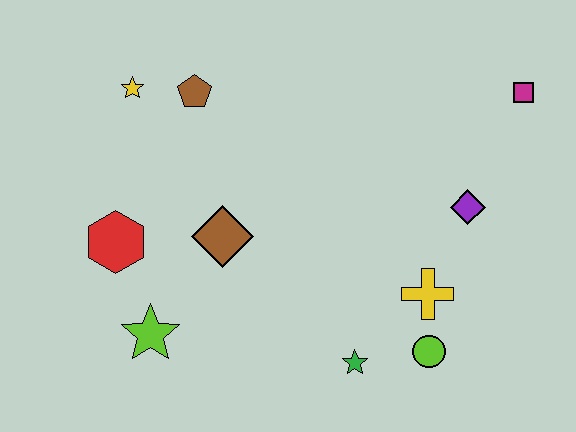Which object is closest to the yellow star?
The brown pentagon is closest to the yellow star.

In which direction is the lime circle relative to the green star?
The lime circle is to the right of the green star.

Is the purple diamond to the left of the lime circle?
No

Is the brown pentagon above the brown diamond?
Yes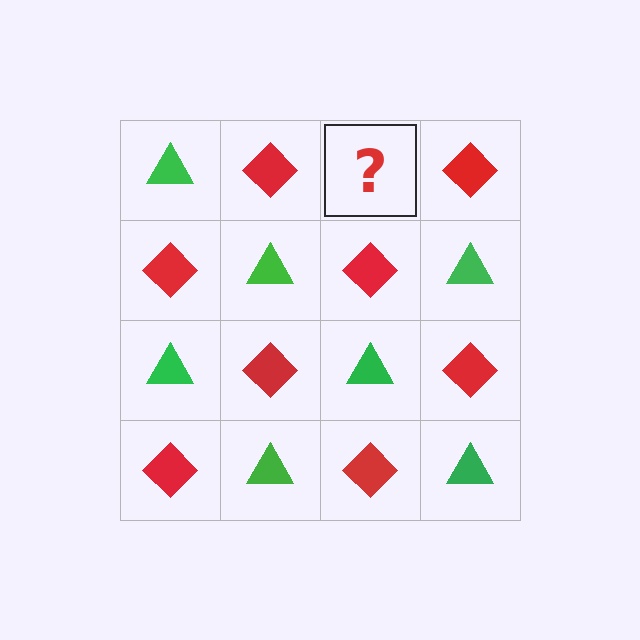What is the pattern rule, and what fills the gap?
The rule is that it alternates green triangle and red diamond in a checkerboard pattern. The gap should be filled with a green triangle.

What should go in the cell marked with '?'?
The missing cell should contain a green triangle.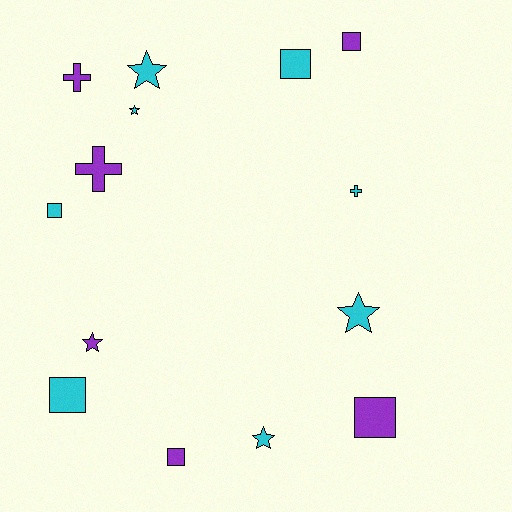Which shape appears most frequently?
Square, with 6 objects.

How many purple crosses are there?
There are 2 purple crosses.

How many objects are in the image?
There are 14 objects.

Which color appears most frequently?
Cyan, with 8 objects.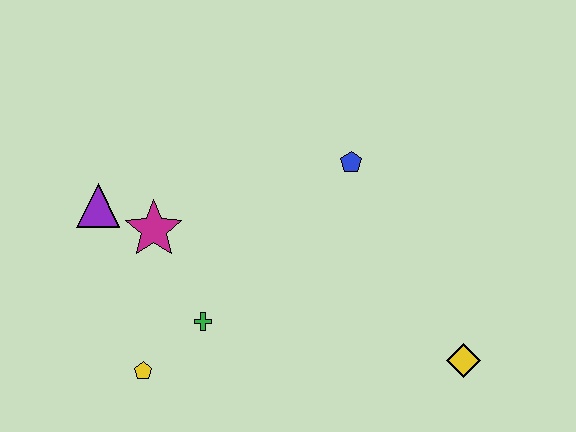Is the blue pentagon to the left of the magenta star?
No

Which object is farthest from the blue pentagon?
The yellow pentagon is farthest from the blue pentagon.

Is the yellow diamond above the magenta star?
No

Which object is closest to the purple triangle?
The magenta star is closest to the purple triangle.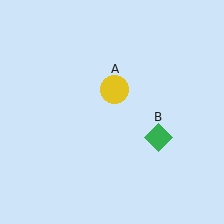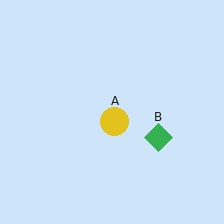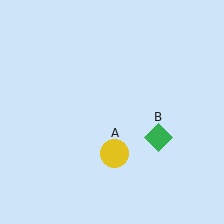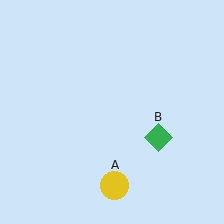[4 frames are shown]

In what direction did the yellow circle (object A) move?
The yellow circle (object A) moved down.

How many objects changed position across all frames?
1 object changed position: yellow circle (object A).